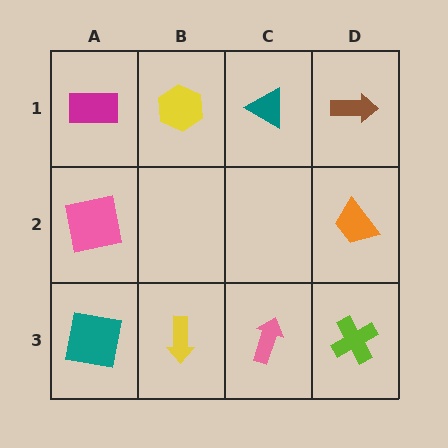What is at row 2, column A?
A pink square.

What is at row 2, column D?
An orange trapezoid.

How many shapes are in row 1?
4 shapes.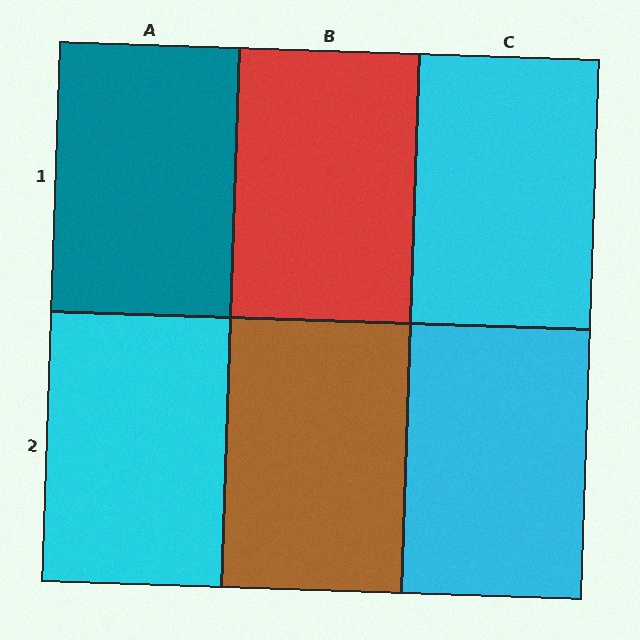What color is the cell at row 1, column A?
Teal.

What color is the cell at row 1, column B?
Red.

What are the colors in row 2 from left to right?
Cyan, brown, cyan.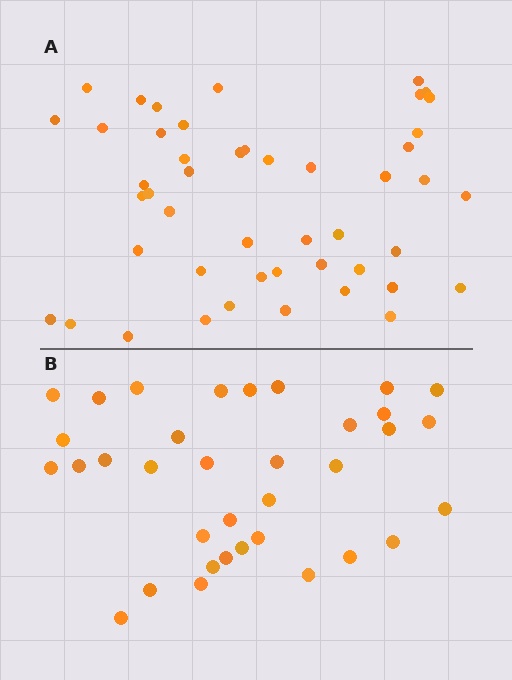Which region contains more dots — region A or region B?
Region A (the top region) has more dots.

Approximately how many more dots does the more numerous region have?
Region A has roughly 12 or so more dots than region B.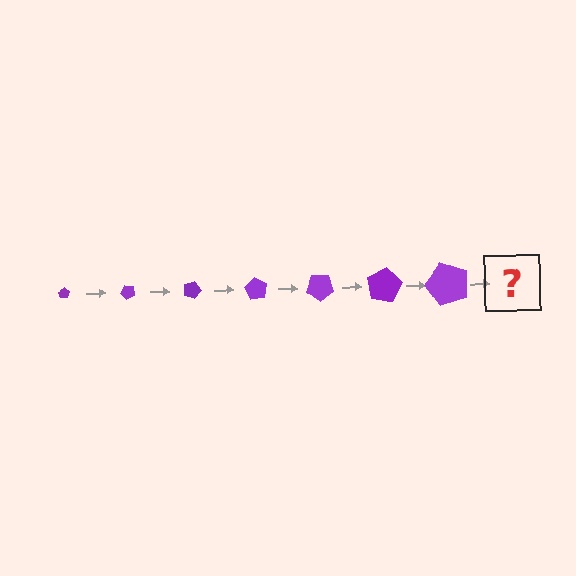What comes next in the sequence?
The next element should be a pentagon, larger than the previous one and rotated 315 degrees from the start.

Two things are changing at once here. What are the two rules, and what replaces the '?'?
The two rules are that the pentagon grows larger each step and it rotates 45 degrees each step. The '?' should be a pentagon, larger than the previous one and rotated 315 degrees from the start.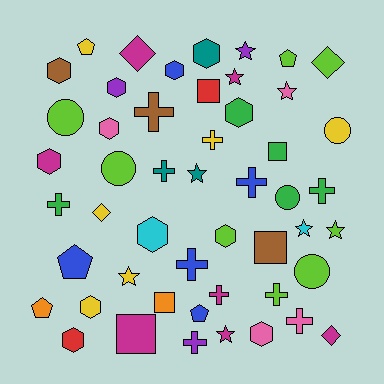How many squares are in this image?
There are 5 squares.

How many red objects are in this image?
There are 2 red objects.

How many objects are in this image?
There are 50 objects.